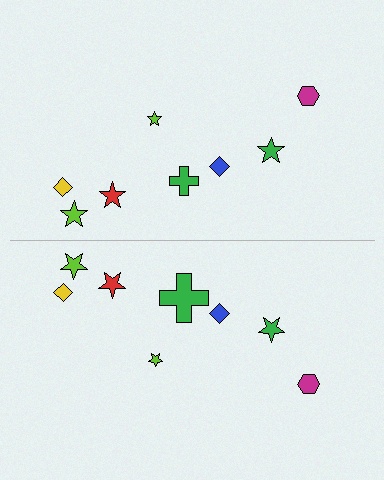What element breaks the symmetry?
The green cross on the bottom side has a different size than its mirror counterpart.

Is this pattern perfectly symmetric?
No, the pattern is not perfectly symmetric. The green cross on the bottom side has a different size than its mirror counterpart.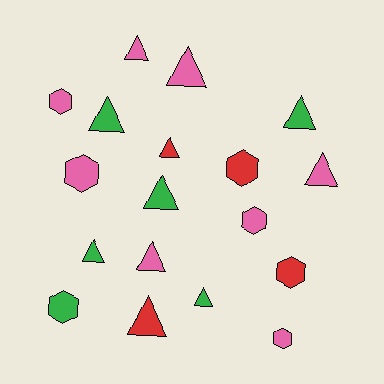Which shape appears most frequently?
Triangle, with 11 objects.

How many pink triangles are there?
There are 4 pink triangles.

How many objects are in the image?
There are 18 objects.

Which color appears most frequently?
Pink, with 8 objects.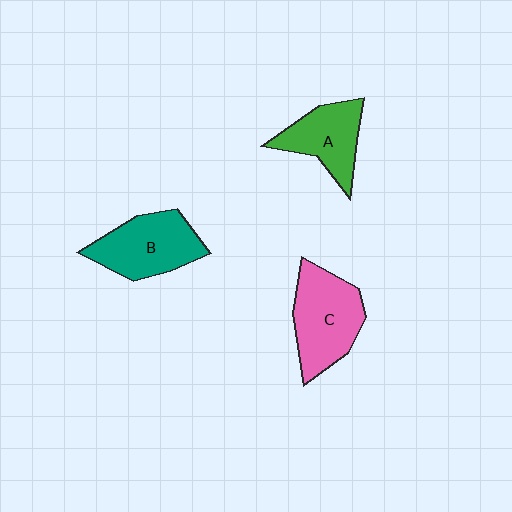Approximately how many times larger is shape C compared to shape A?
Approximately 1.3 times.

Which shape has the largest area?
Shape C (pink).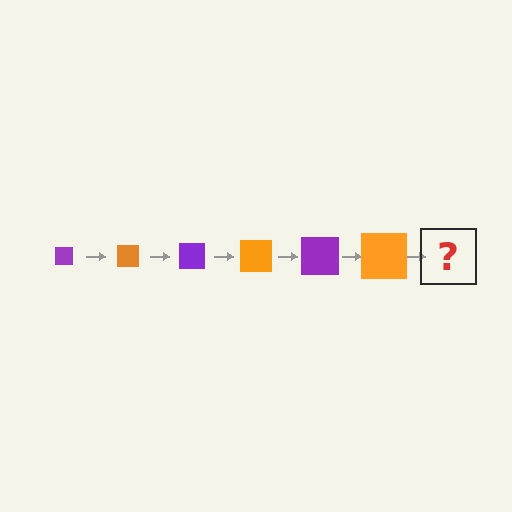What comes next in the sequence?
The next element should be a purple square, larger than the previous one.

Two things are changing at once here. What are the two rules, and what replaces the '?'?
The two rules are that the square grows larger each step and the color cycles through purple and orange. The '?' should be a purple square, larger than the previous one.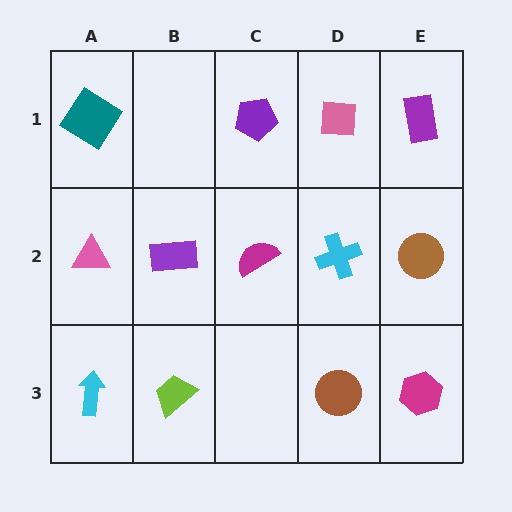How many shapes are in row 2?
5 shapes.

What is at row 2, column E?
A brown circle.